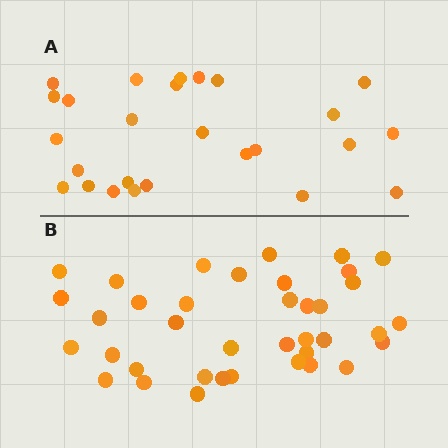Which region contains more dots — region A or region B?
Region B (the bottom region) has more dots.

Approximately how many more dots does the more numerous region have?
Region B has roughly 12 or so more dots than region A.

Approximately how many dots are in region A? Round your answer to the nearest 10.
About 30 dots. (The exact count is 26, which rounds to 30.)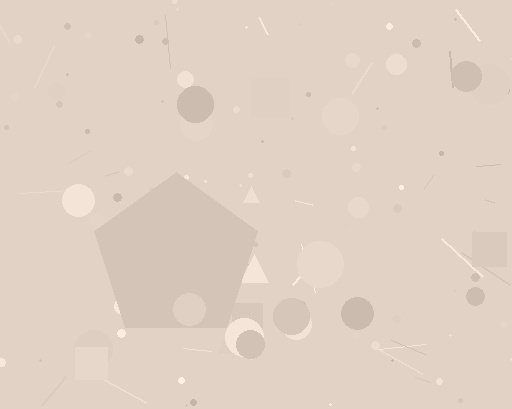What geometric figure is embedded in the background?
A pentagon is embedded in the background.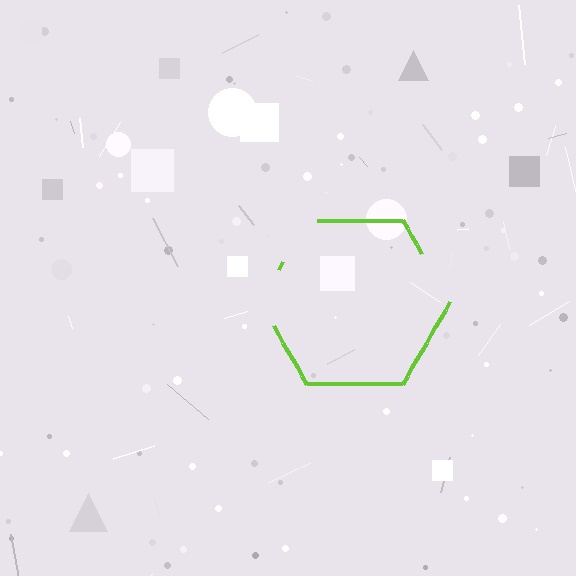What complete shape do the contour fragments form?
The contour fragments form a hexagon.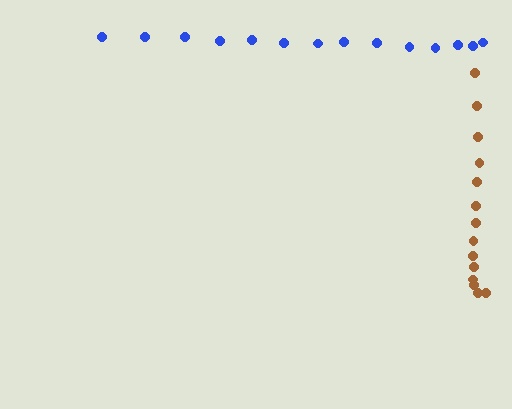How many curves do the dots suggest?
There are 2 distinct paths.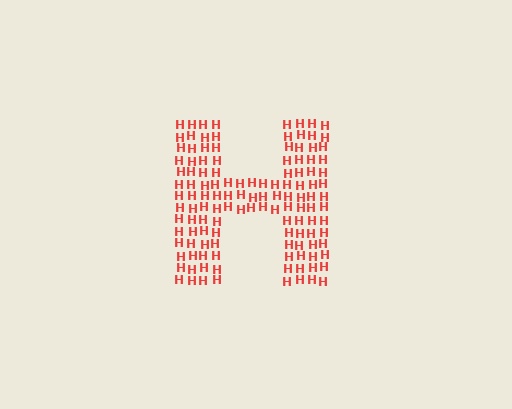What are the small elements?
The small elements are letter H's.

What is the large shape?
The large shape is the letter H.